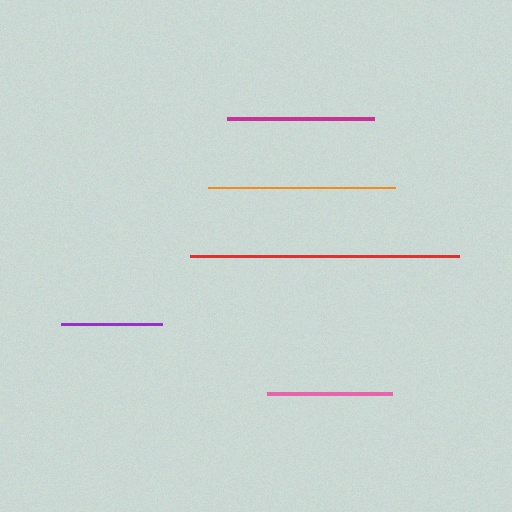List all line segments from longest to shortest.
From longest to shortest: red, orange, magenta, pink, purple.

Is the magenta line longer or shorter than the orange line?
The orange line is longer than the magenta line.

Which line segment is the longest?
The red line is the longest at approximately 269 pixels.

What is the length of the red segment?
The red segment is approximately 269 pixels long.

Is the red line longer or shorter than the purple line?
The red line is longer than the purple line.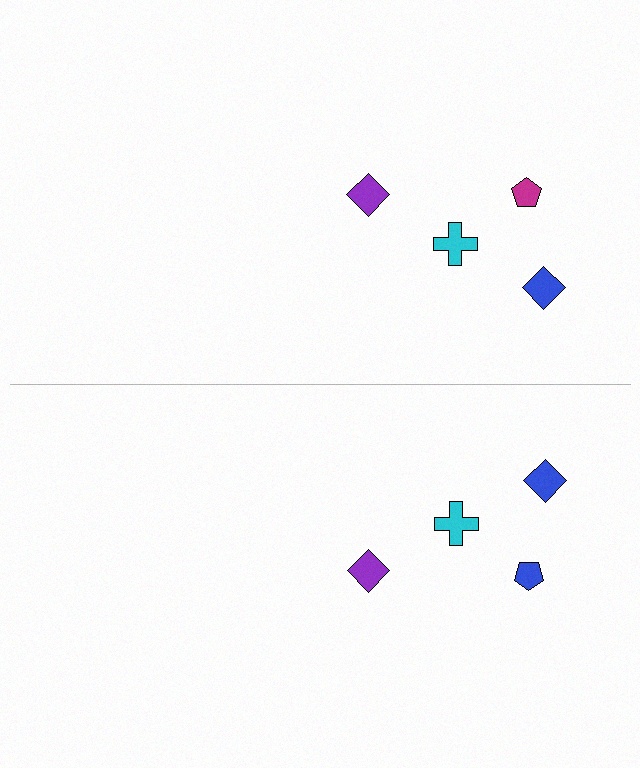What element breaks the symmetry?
The blue pentagon on the bottom side breaks the symmetry — its mirror counterpart is magenta.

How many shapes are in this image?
There are 8 shapes in this image.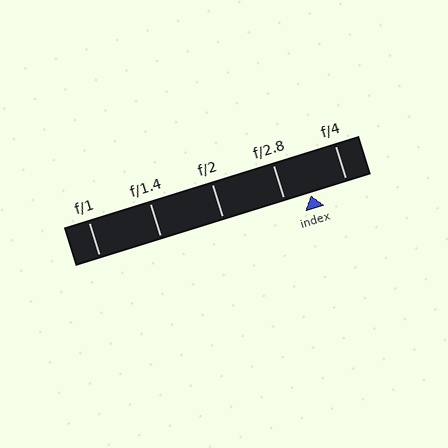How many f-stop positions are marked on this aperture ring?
There are 5 f-stop positions marked.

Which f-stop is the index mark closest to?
The index mark is closest to f/2.8.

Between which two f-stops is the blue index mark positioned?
The index mark is between f/2.8 and f/4.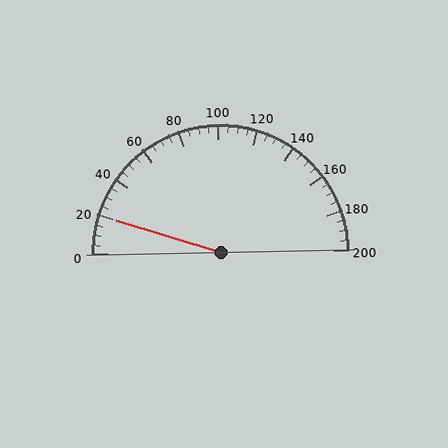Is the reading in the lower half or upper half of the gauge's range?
The reading is in the lower half of the range (0 to 200).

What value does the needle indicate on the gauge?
The needle indicates approximately 20.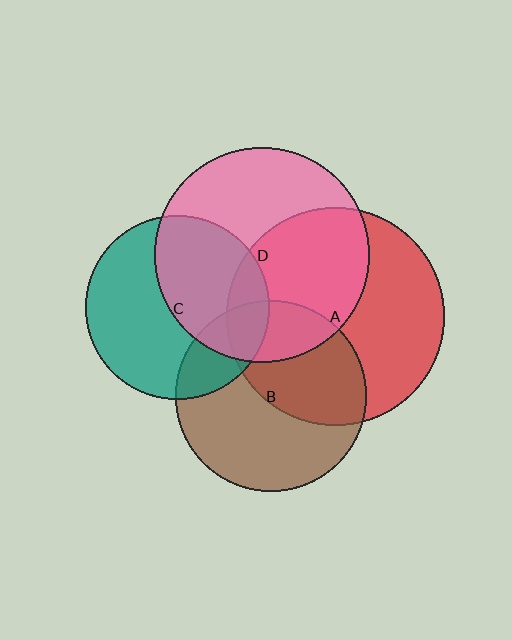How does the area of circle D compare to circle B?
Approximately 1.3 times.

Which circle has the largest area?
Circle A (red).